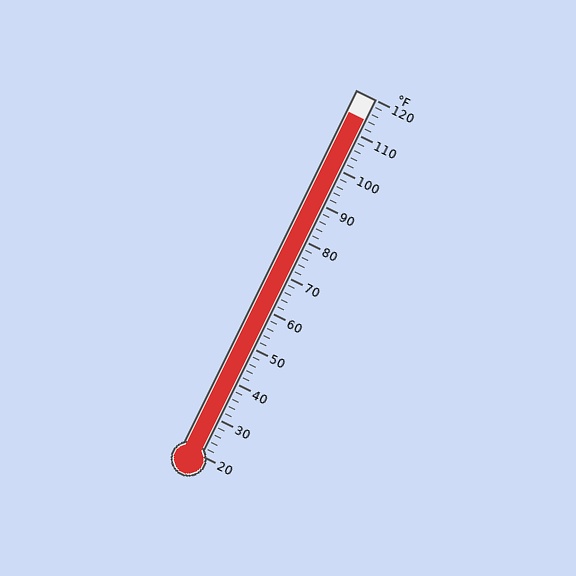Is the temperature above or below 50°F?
The temperature is above 50°F.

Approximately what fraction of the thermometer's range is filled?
The thermometer is filled to approximately 95% of its range.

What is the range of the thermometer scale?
The thermometer scale ranges from 20°F to 120°F.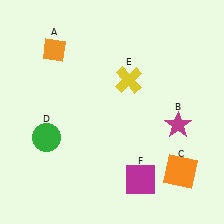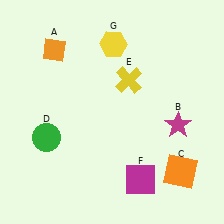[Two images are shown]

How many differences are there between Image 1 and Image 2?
There is 1 difference between the two images.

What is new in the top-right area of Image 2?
A yellow hexagon (G) was added in the top-right area of Image 2.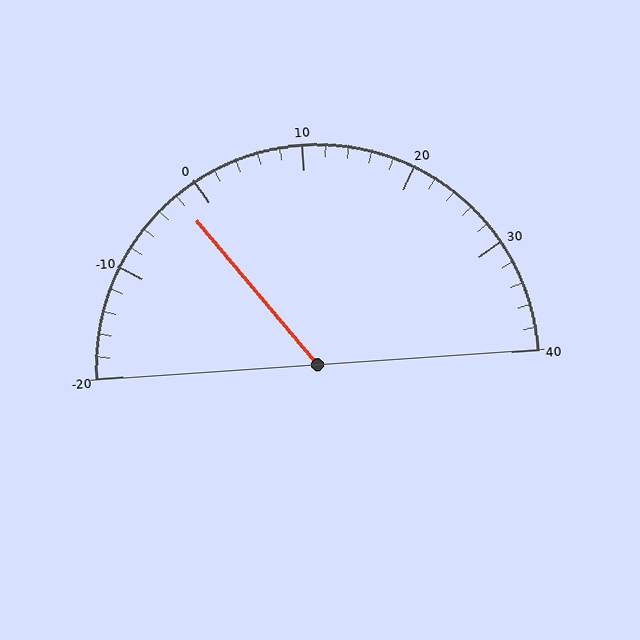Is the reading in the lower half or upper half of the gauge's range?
The reading is in the lower half of the range (-20 to 40).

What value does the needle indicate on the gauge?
The needle indicates approximately -2.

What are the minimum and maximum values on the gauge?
The gauge ranges from -20 to 40.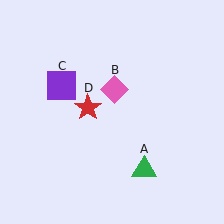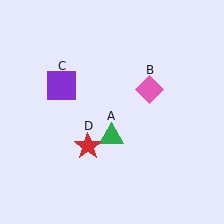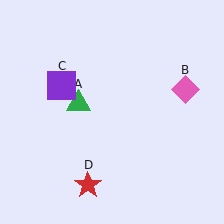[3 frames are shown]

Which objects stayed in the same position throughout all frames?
Purple square (object C) remained stationary.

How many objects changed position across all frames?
3 objects changed position: green triangle (object A), pink diamond (object B), red star (object D).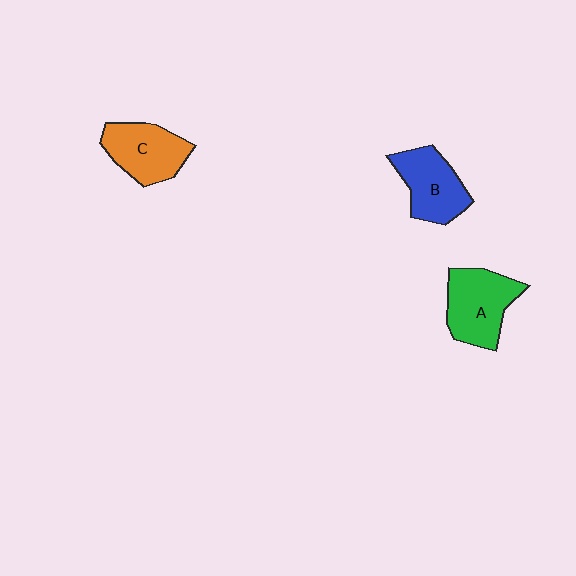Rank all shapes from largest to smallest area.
From largest to smallest: A (green), C (orange), B (blue).